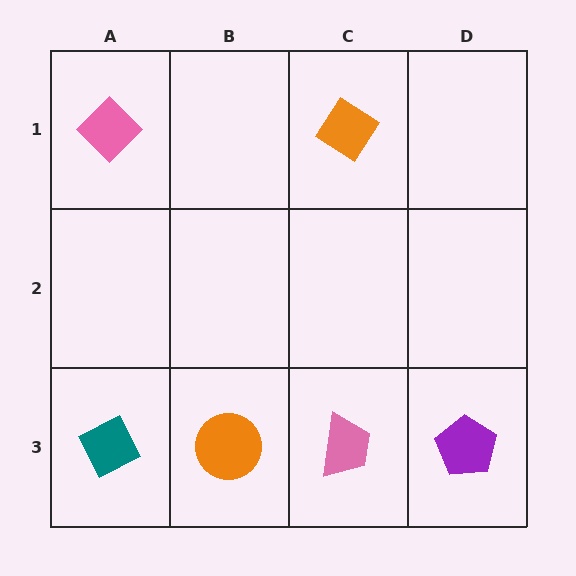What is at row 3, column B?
An orange circle.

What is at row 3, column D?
A purple pentagon.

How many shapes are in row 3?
4 shapes.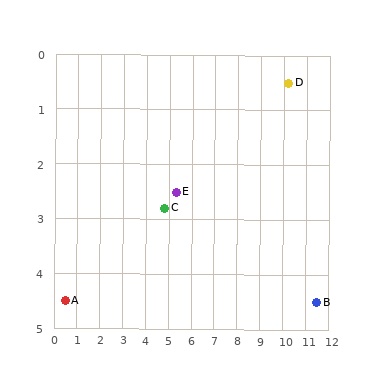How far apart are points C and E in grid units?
Points C and E are about 0.6 grid units apart.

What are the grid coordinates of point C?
Point C is at approximately (4.8, 2.8).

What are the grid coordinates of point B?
Point B is at approximately (11.5, 4.5).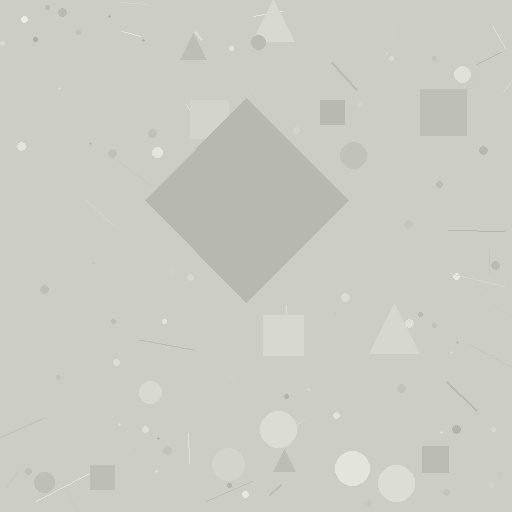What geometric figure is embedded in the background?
A diamond is embedded in the background.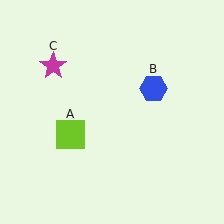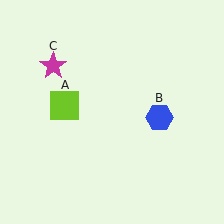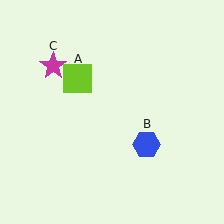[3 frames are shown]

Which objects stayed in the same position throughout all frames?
Magenta star (object C) remained stationary.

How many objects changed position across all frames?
2 objects changed position: lime square (object A), blue hexagon (object B).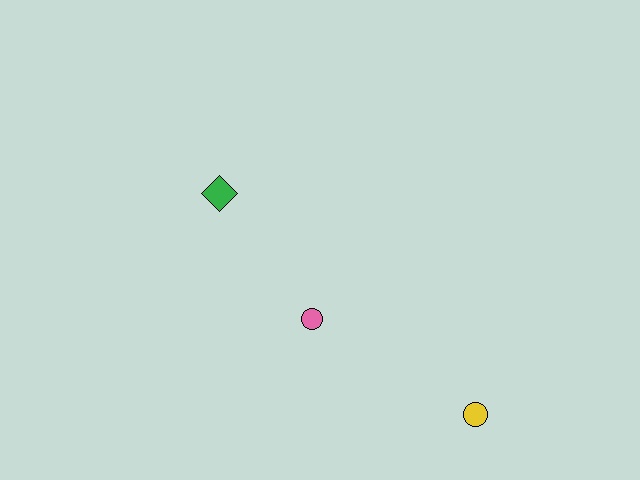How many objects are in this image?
There are 3 objects.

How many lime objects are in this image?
There are no lime objects.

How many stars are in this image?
There are no stars.